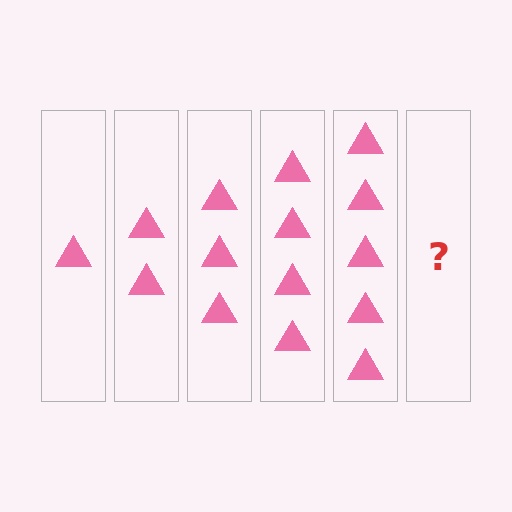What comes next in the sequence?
The next element should be 6 triangles.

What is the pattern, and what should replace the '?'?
The pattern is that each step adds one more triangle. The '?' should be 6 triangles.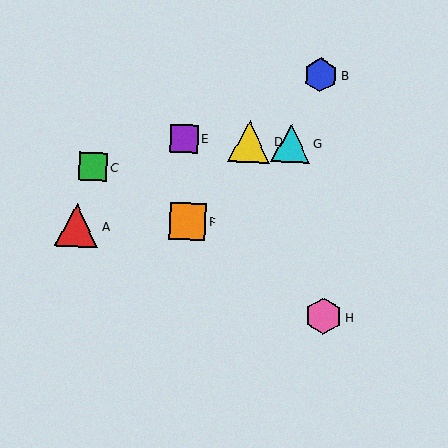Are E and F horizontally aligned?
No, E is at y≈138 and F is at y≈221.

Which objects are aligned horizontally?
Objects D, E, G are aligned horizontally.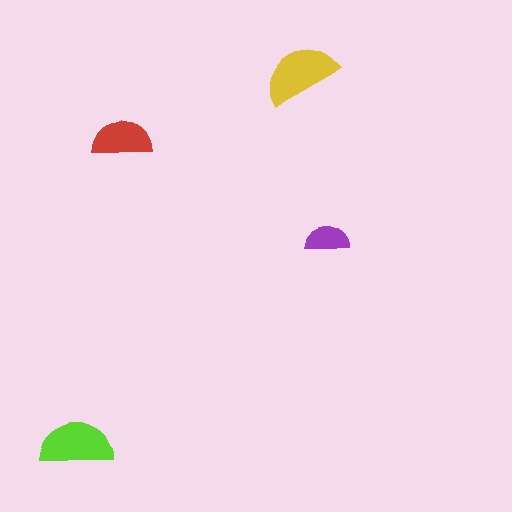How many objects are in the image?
There are 4 objects in the image.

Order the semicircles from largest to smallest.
the yellow one, the lime one, the red one, the purple one.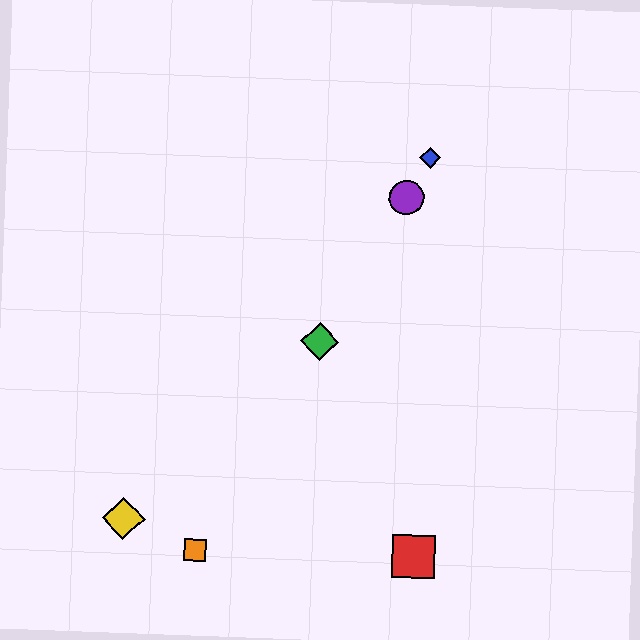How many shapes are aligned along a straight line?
4 shapes (the blue diamond, the green diamond, the purple circle, the orange square) are aligned along a straight line.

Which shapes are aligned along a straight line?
The blue diamond, the green diamond, the purple circle, the orange square are aligned along a straight line.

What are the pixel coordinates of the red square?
The red square is at (413, 557).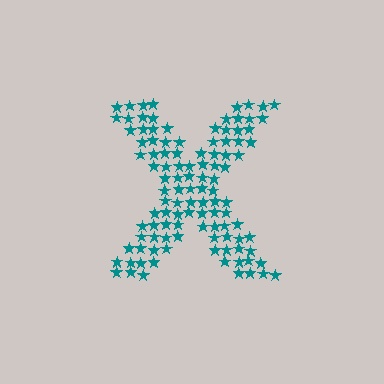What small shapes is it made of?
It is made of small stars.